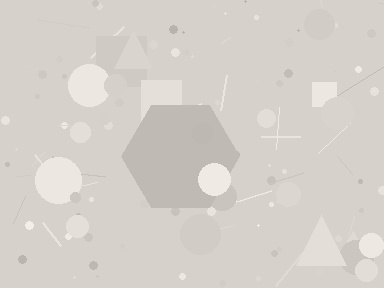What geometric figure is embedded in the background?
A hexagon is embedded in the background.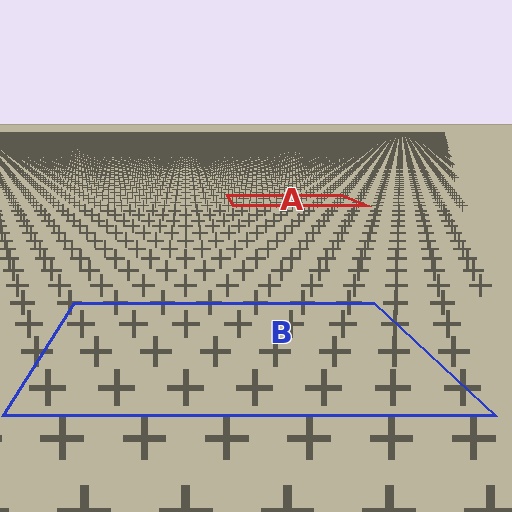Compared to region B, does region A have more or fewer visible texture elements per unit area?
Region A has more texture elements per unit area — they are packed more densely because it is farther away.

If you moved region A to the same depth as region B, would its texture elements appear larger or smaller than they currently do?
They would appear larger. At a closer depth, the same texture elements are projected at a bigger on-screen size.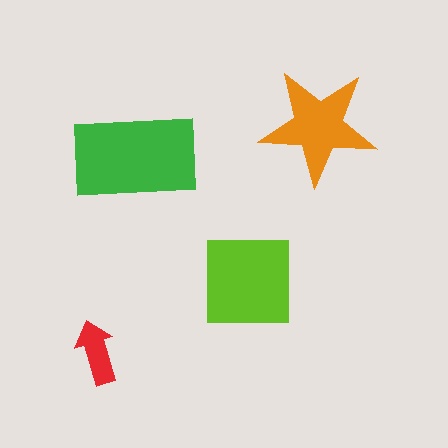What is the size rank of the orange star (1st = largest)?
3rd.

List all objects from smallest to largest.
The red arrow, the orange star, the lime square, the green rectangle.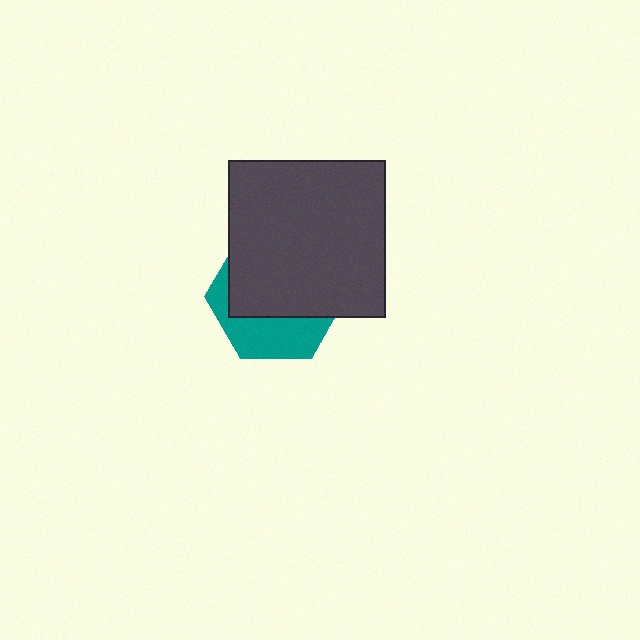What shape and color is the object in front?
The object in front is a dark gray square.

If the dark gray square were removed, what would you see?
You would see the complete teal hexagon.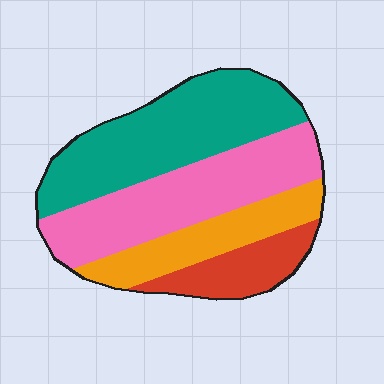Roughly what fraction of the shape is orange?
Orange covers roughly 20% of the shape.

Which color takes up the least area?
Red, at roughly 15%.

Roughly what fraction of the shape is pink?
Pink covers 33% of the shape.